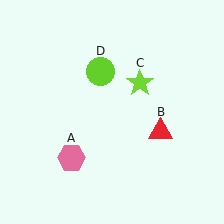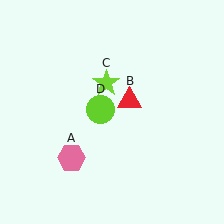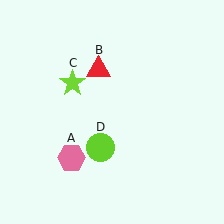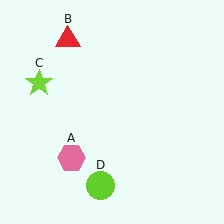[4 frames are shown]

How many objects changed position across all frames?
3 objects changed position: red triangle (object B), lime star (object C), lime circle (object D).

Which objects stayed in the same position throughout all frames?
Pink hexagon (object A) remained stationary.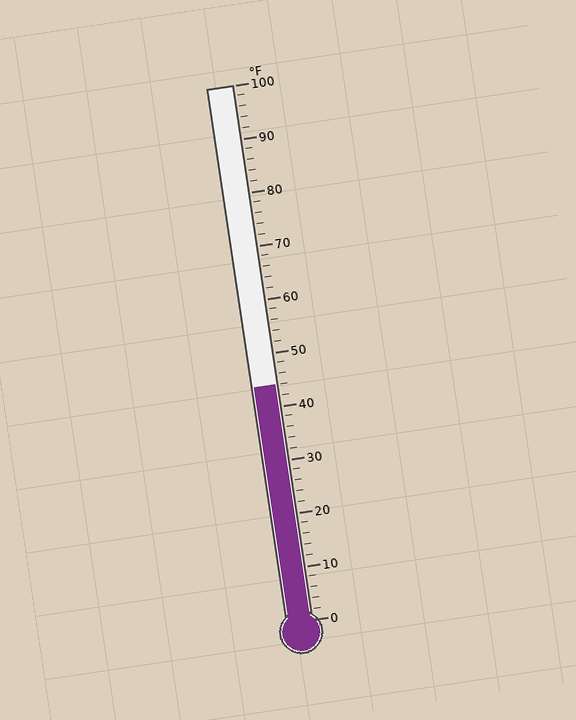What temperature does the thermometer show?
The thermometer shows approximately 44°F.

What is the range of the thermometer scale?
The thermometer scale ranges from 0°F to 100°F.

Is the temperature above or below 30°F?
The temperature is above 30°F.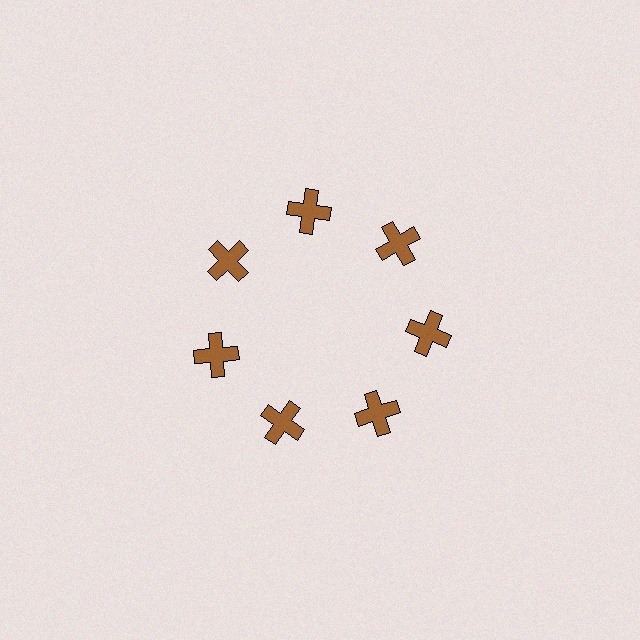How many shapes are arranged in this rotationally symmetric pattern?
There are 7 shapes, arranged in 7 groups of 1.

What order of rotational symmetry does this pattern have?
This pattern has 7-fold rotational symmetry.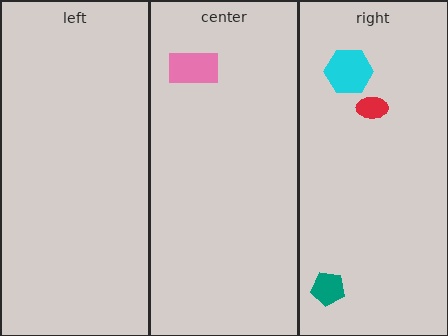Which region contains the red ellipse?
The right region.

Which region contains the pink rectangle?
The center region.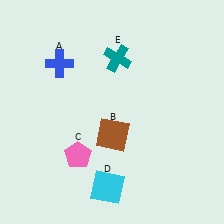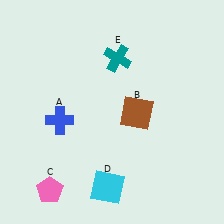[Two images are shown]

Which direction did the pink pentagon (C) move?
The pink pentagon (C) moved down.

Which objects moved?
The objects that moved are: the blue cross (A), the brown square (B), the pink pentagon (C).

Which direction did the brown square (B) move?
The brown square (B) moved right.